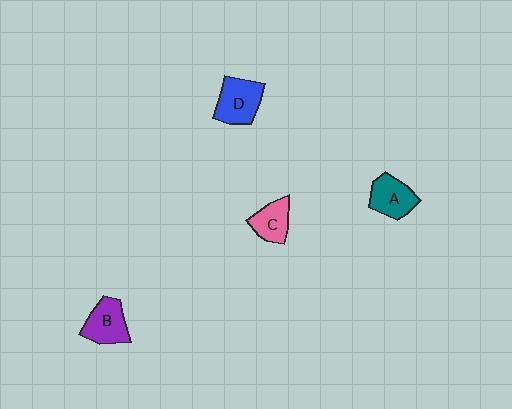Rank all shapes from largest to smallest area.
From largest to smallest: D (blue), B (purple), A (teal), C (pink).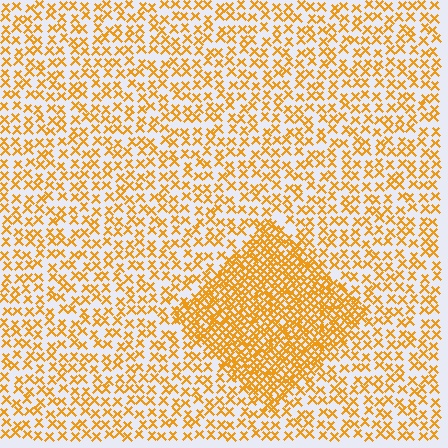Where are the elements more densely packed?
The elements are more densely packed inside the diamond boundary.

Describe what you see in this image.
The image contains small orange elements arranged at two different densities. A diamond-shaped region is visible where the elements are more densely packed than the surrounding area.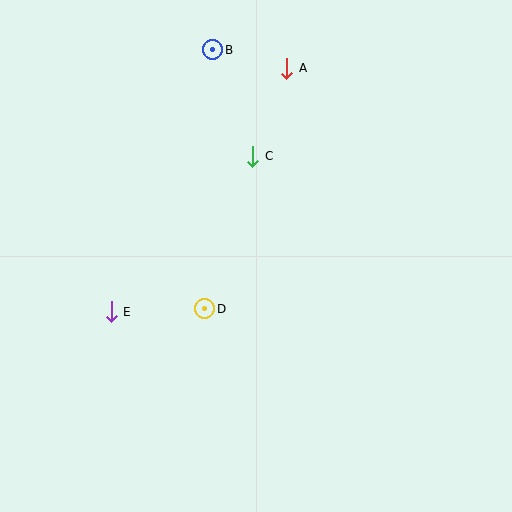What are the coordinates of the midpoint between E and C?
The midpoint between E and C is at (182, 234).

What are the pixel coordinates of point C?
Point C is at (253, 156).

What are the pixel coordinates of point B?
Point B is at (213, 50).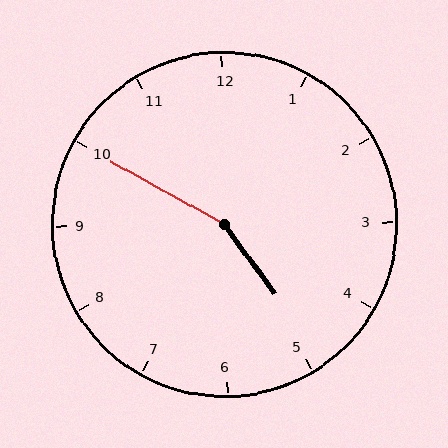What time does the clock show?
4:50.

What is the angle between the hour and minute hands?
Approximately 155 degrees.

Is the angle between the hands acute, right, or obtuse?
It is obtuse.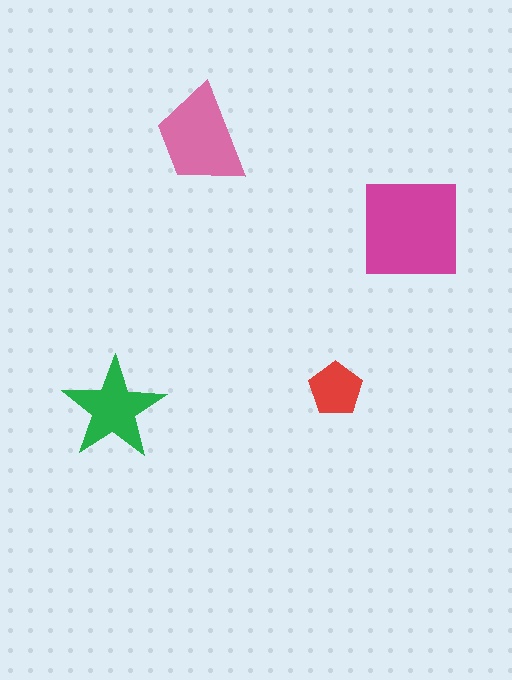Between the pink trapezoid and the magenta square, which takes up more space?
The magenta square.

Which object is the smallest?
The red pentagon.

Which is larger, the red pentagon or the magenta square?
The magenta square.